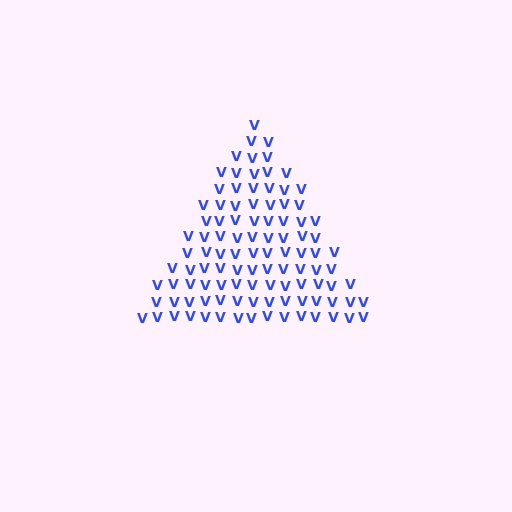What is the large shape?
The large shape is a triangle.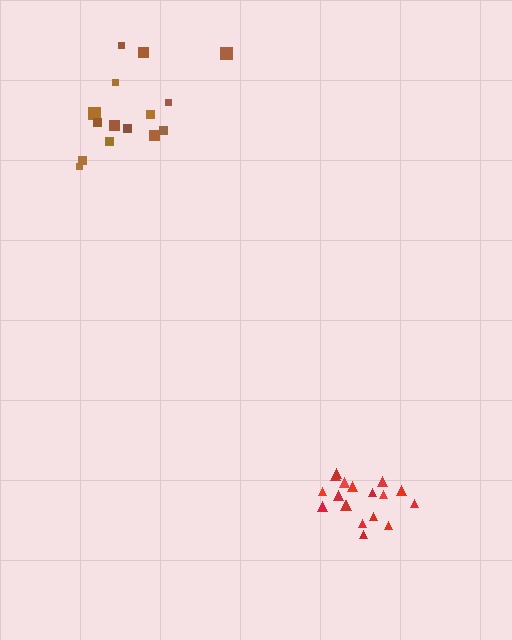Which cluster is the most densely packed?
Red.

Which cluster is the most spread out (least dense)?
Brown.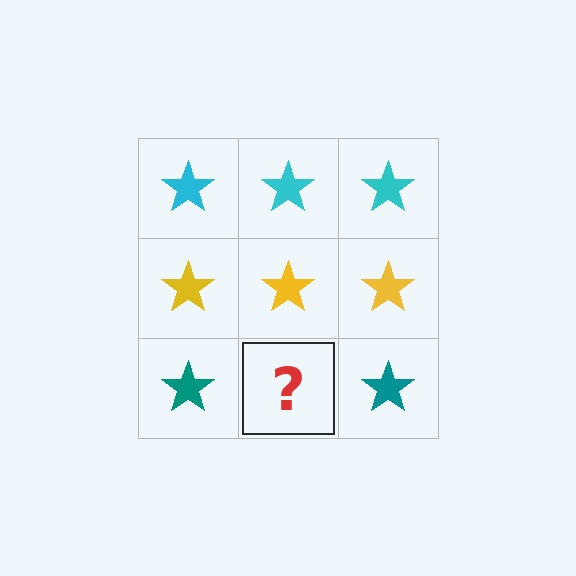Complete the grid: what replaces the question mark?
The question mark should be replaced with a teal star.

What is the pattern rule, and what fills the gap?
The rule is that each row has a consistent color. The gap should be filled with a teal star.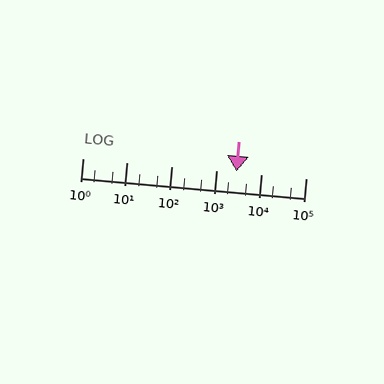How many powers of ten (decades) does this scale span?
The scale spans 5 decades, from 1 to 100000.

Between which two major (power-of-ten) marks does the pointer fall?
The pointer is between 1000 and 10000.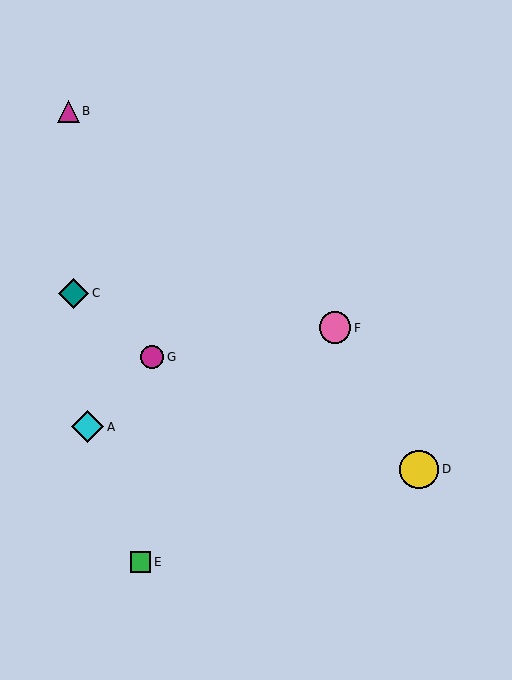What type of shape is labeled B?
Shape B is a magenta triangle.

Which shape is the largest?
The yellow circle (labeled D) is the largest.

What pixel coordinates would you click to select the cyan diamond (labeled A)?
Click at (87, 427) to select the cyan diamond A.